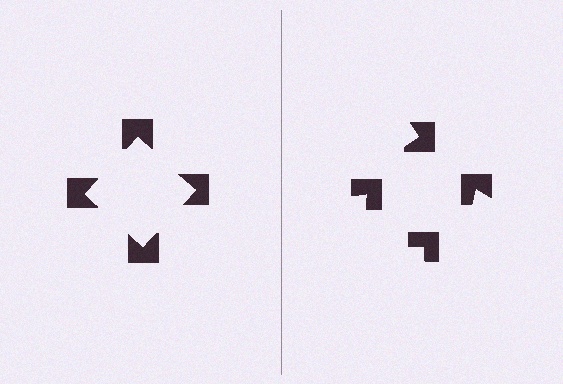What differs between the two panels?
The notched squares are positioned identically on both sides; only the wedge orientations differ. On the left they align to a square; on the right they are misaligned.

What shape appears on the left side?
An illusory square.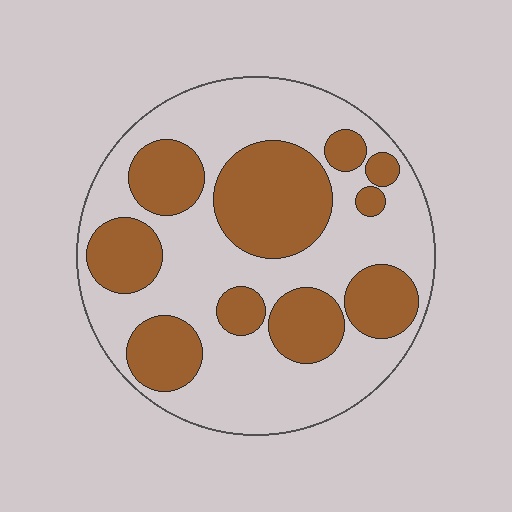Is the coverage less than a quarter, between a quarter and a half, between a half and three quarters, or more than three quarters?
Between a quarter and a half.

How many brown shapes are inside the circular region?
10.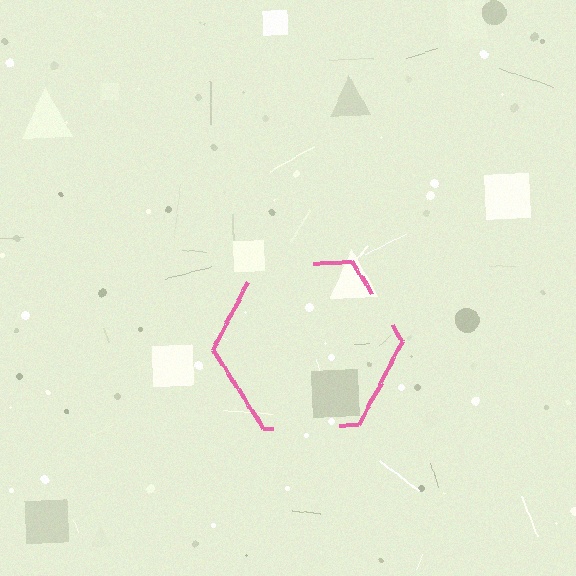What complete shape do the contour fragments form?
The contour fragments form a hexagon.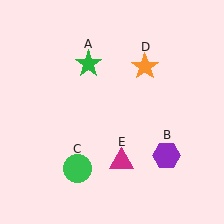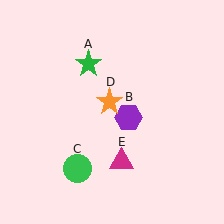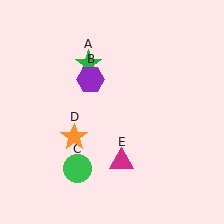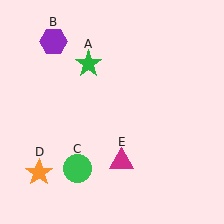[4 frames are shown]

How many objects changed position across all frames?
2 objects changed position: purple hexagon (object B), orange star (object D).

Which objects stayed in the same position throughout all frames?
Green star (object A) and green circle (object C) and magenta triangle (object E) remained stationary.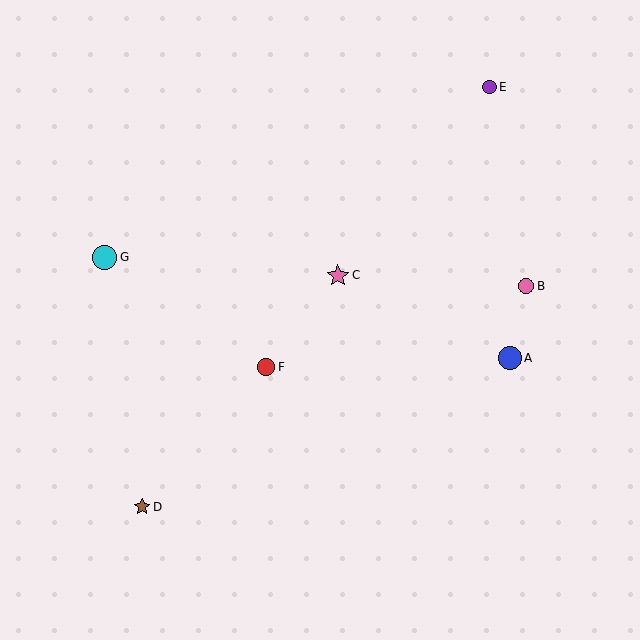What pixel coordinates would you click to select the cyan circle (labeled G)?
Click at (105, 257) to select the cyan circle G.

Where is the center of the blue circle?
The center of the blue circle is at (510, 358).